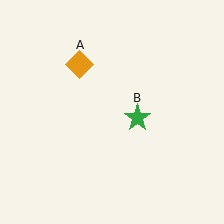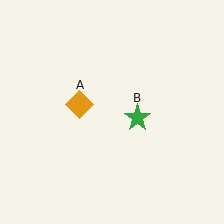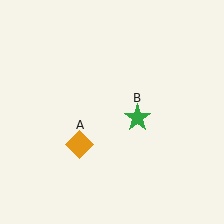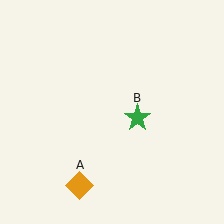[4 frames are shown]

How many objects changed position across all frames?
1 object changed position: orange diamond (object A).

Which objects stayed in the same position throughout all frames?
Green star (object B) remained stationary.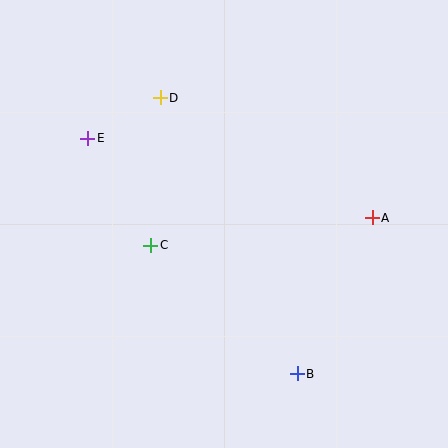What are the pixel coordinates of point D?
Point D is at (160, 98).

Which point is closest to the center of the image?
Point C at (151, 245) is closest to the center.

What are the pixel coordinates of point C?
Point C is at (151, 245).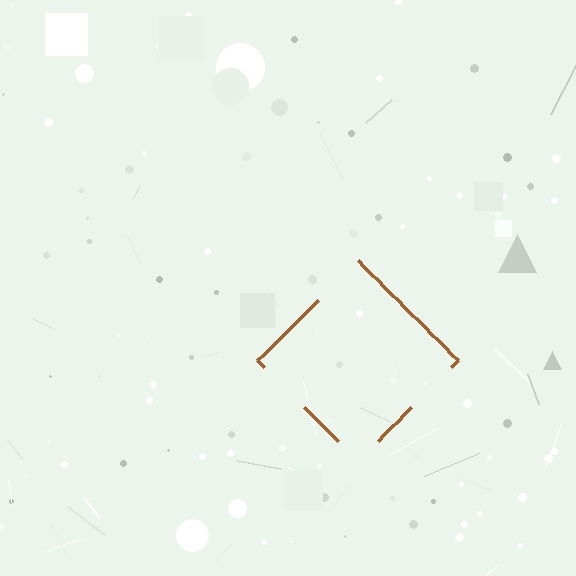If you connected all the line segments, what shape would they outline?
They would outline a diamond.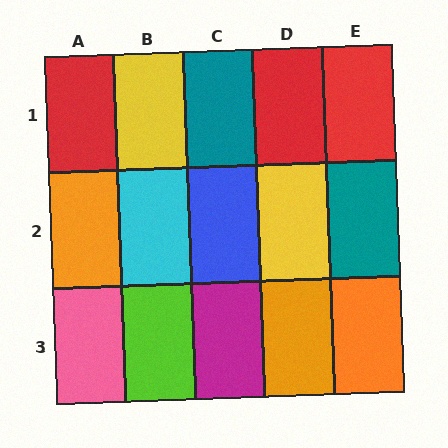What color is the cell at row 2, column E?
Teal.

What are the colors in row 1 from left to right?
Red, yellow, teal, red, red.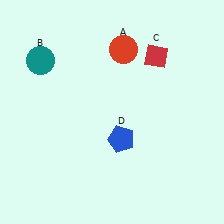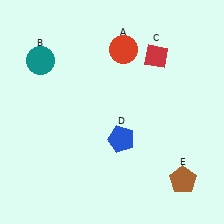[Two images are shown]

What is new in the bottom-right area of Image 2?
A brown pentagon (E) was added in the bottom-right area of Image 2.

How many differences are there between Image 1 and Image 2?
There is 1 difference between the two images.